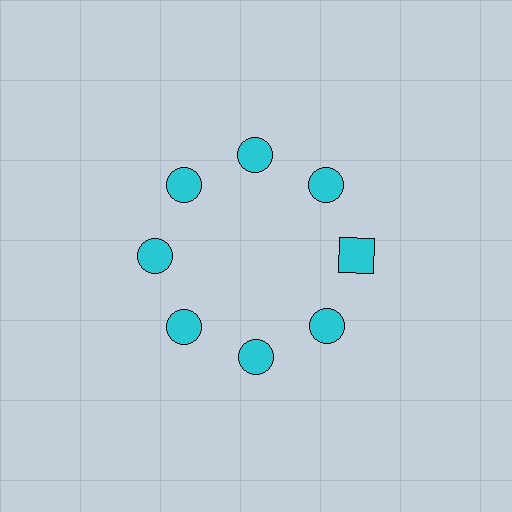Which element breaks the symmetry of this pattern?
The cyan square at roughly the 3 o'clock position breaks the symmetry. All other shapes are cyan circles.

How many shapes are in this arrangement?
There are 8 shapes arranged in a ring pattern.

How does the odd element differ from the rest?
It has a different shape: square instead of circle.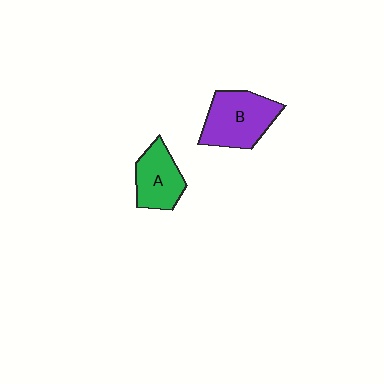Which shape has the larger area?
Shape B (purple).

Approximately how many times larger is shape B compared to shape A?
Approximately 1.4 times.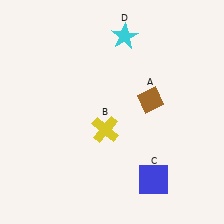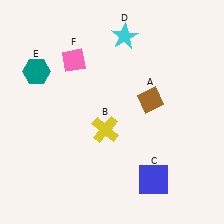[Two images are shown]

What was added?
A teal hexagon (E), a pink diamond (F) were added in Image 2.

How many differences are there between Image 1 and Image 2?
There are 2 differences between the two images.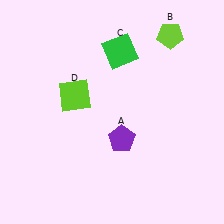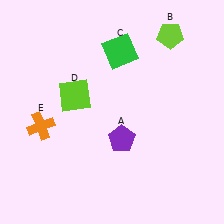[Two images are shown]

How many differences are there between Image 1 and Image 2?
There is 1 difference between the two images.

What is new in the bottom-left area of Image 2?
An orange cross (E) was added in the bottom-left area of Image 2.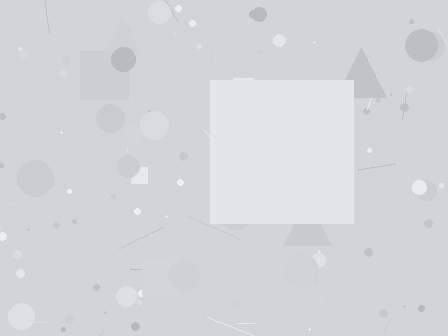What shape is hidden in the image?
A square is hidden in the image.